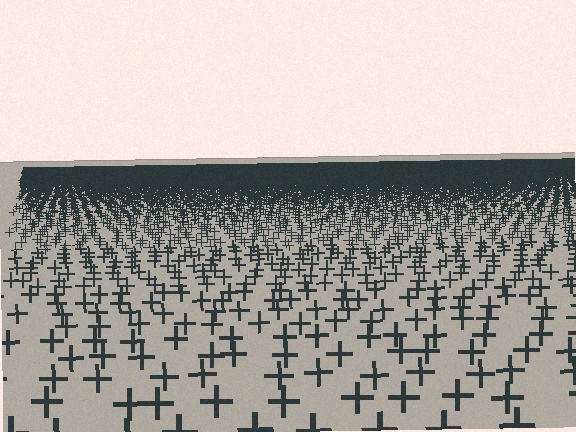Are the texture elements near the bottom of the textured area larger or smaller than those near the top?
Larger. Near the bottom, elements are closer to the viewer and appear at a bigger on-screen size.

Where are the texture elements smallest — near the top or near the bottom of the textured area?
Near the top.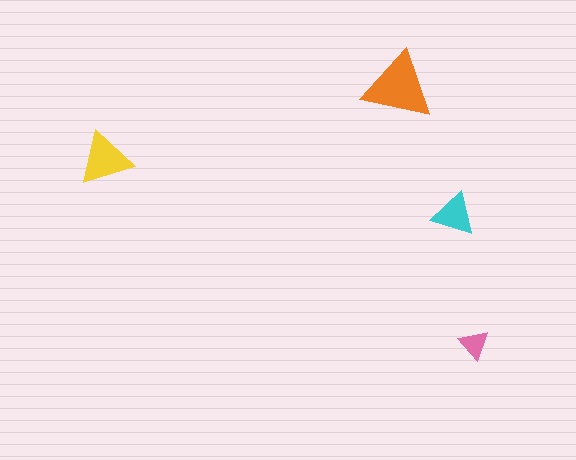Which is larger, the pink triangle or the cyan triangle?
The cyan one.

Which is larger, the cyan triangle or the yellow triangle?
The yellow one.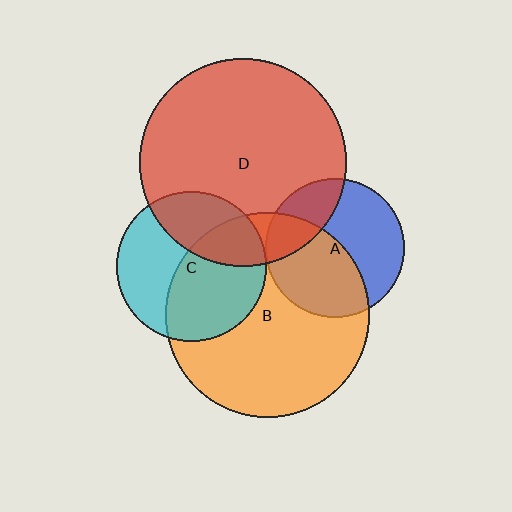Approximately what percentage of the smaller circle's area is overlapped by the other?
Approximately 50%.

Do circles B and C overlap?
Yes.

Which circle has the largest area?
Circle D (red).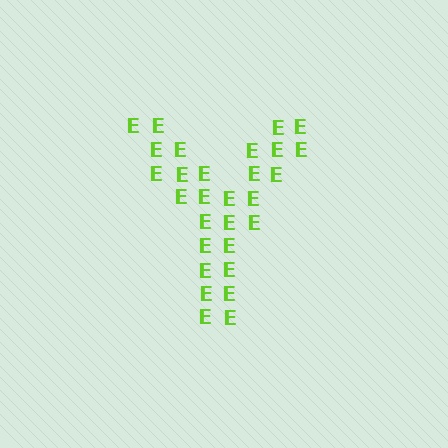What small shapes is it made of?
It is made of small letter E's.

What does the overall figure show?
The overall figure shows the letter Y.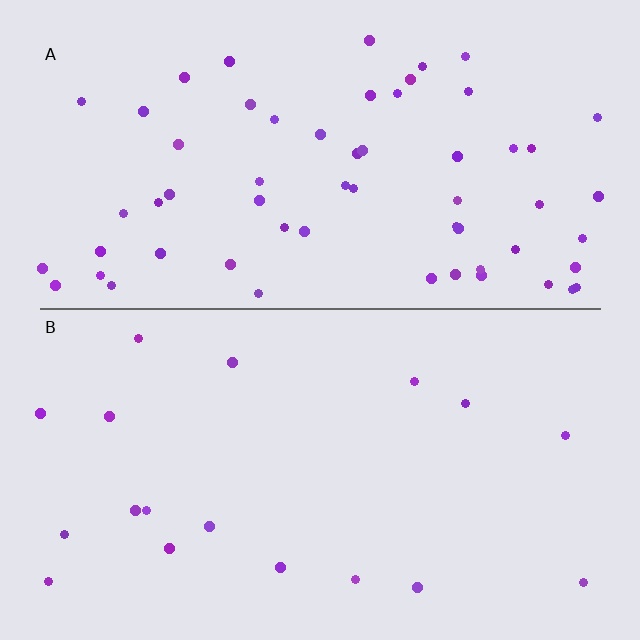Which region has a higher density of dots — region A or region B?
A (the top).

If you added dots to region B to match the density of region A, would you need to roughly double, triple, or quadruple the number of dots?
Approximately triple.